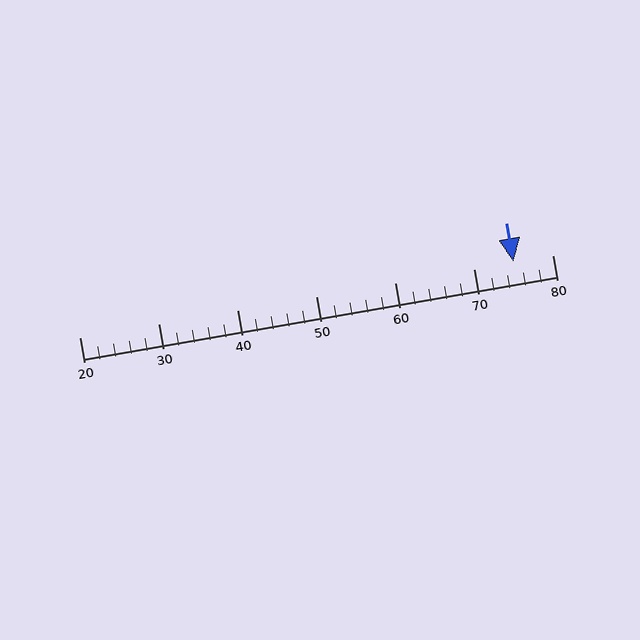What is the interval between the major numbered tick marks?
The major tick marks are spaced 10 units apart.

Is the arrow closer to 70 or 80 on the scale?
The arrow is closer to 80.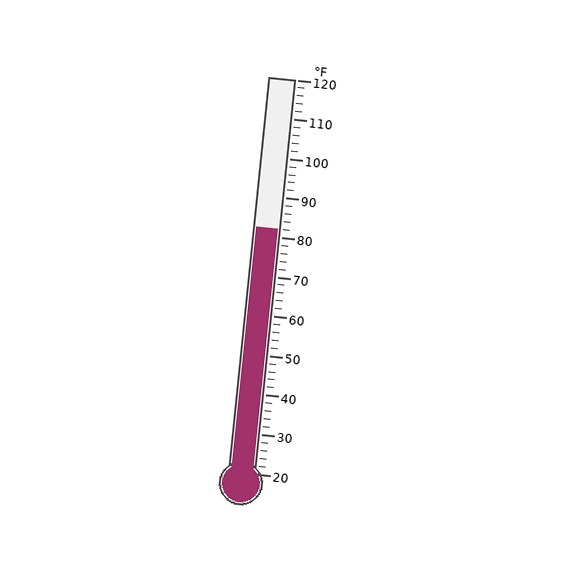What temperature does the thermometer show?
The thermometer shows approximately 82°F.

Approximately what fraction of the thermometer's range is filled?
The thermometer is filled to approximately 60% of its range.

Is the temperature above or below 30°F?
The temperature is above 30°F.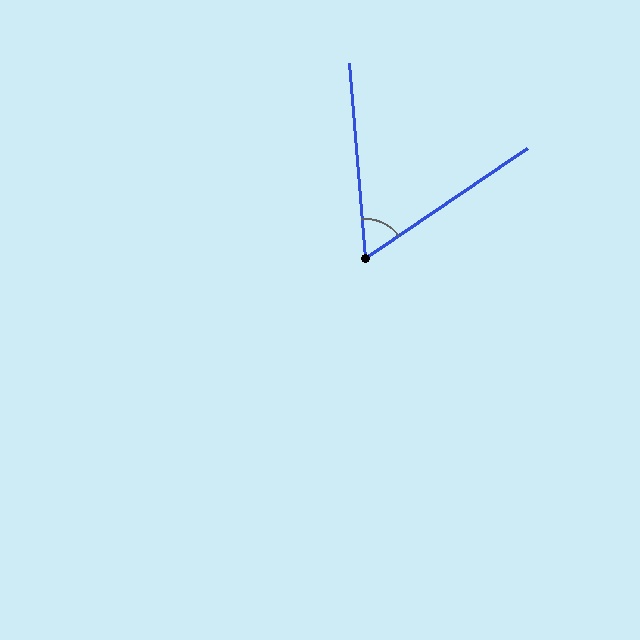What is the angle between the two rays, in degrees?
Approximately 60 degrees.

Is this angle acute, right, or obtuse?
It is acute.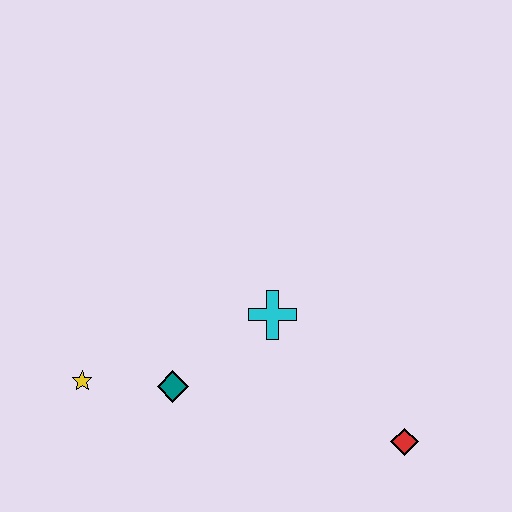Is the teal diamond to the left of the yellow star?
No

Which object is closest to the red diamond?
The cyan cross is closest to the red diamond.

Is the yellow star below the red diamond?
No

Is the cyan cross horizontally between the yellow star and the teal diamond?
No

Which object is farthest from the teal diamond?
The red diamond is farthest from the teal diamond.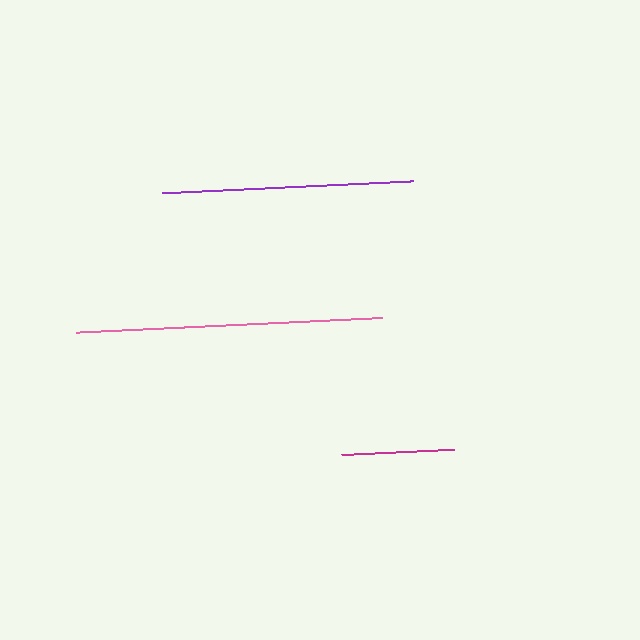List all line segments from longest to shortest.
From longest to shortest: pink, purple, magenta.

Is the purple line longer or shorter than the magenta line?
The purple line is longer than the magenta line.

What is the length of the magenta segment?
The magenta segment is approximately 113 pixels long.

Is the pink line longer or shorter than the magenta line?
The pink line is longer than the magenta line.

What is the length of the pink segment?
The pink segment is approximately 306 pixels long.